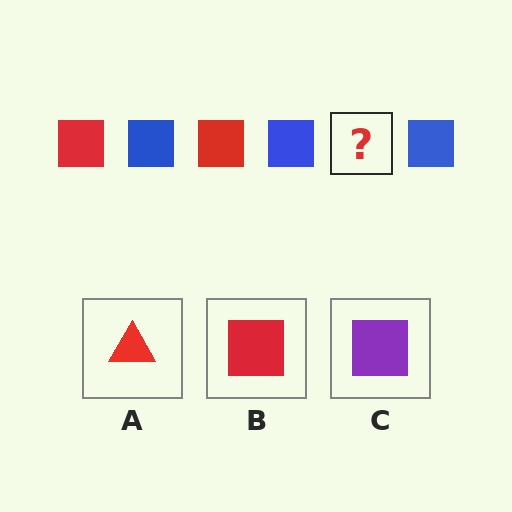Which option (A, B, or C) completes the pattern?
B.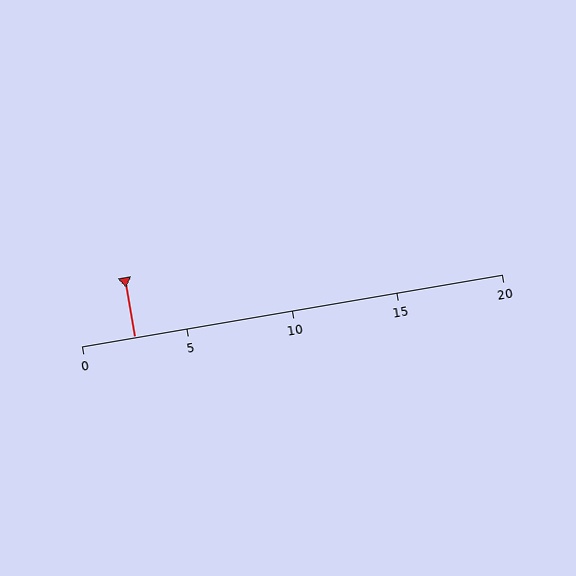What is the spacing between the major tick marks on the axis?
The major ticks are spaced 5 apart.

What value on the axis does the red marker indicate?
The marker indicates approximately 2.5.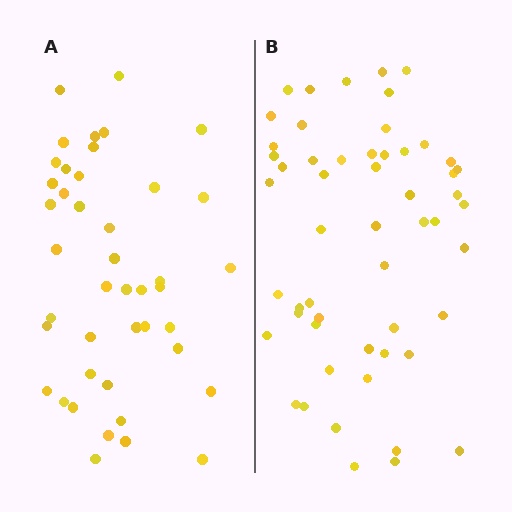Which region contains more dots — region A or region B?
Region B (the right region) has more dots.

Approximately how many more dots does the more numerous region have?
Region B has roughly 12 or so more dots than region A.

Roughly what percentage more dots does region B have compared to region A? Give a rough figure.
About 25% more.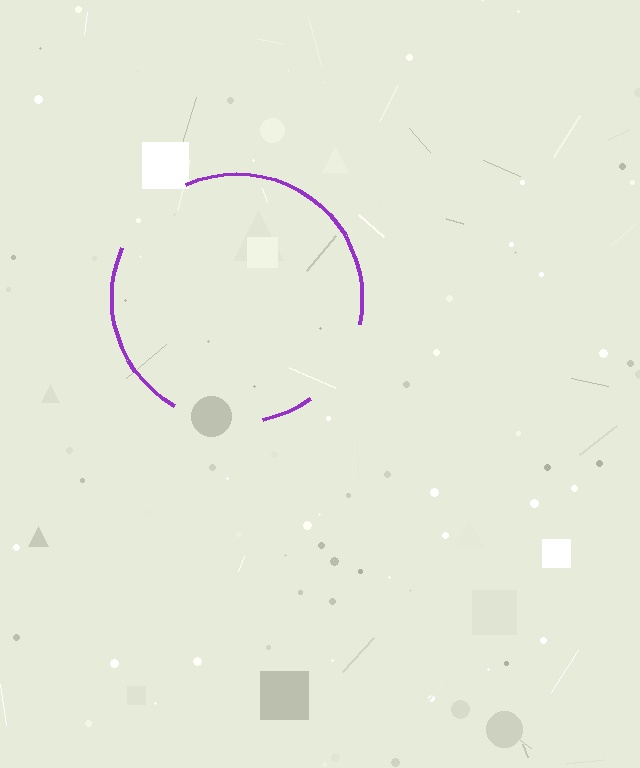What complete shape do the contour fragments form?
The contour fragments form a circle.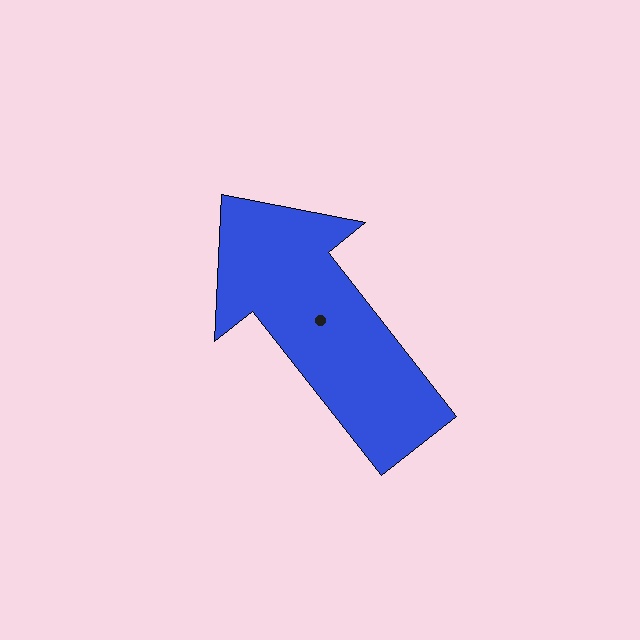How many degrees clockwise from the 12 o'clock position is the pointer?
Approximately 322 degrees.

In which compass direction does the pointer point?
Northwest.